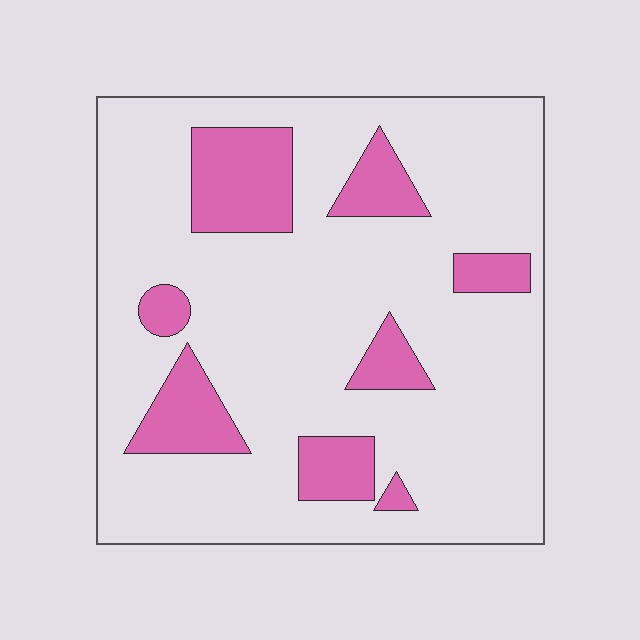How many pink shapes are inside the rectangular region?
8.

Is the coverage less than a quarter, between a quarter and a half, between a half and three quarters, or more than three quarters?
Less than a quarter.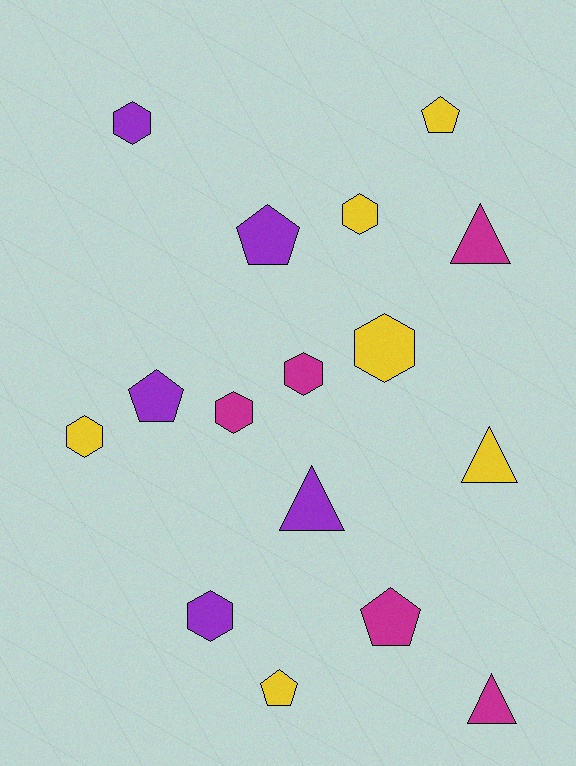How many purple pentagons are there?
There are 2 purple pentagons.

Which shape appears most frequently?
Hexagon, with 7 objects.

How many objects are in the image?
There are 16 objects.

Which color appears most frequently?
Yellow, with 6 objects.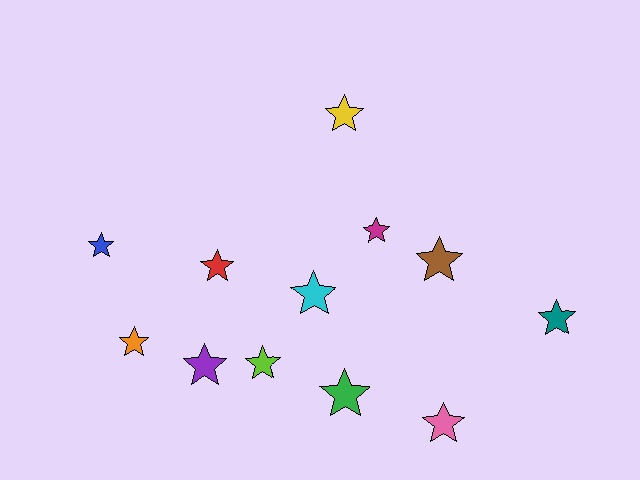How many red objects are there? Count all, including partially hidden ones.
There is 1 red object.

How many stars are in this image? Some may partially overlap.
There are 12 stars.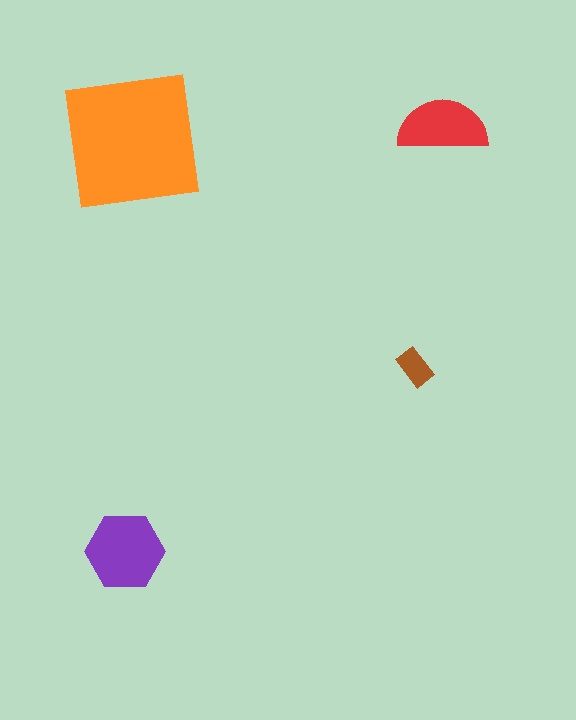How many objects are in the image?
There are 4 objects in the image.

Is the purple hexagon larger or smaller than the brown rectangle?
Larger.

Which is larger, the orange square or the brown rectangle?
The orange square.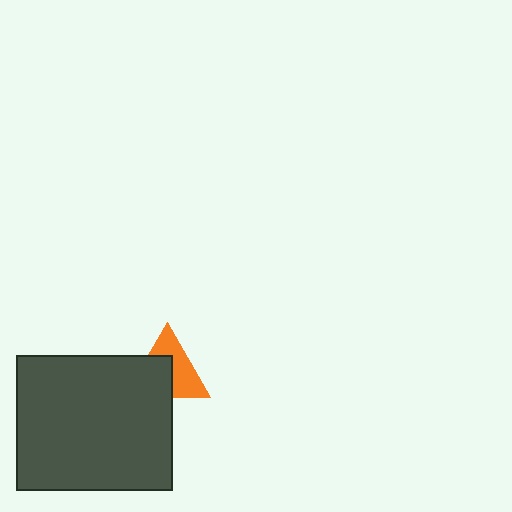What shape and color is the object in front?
The object in front is a dark gray rectangle.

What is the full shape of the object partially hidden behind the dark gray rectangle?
The partially hidden object is an orange triangle.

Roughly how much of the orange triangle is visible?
About half of it is visible (roughly 52%).